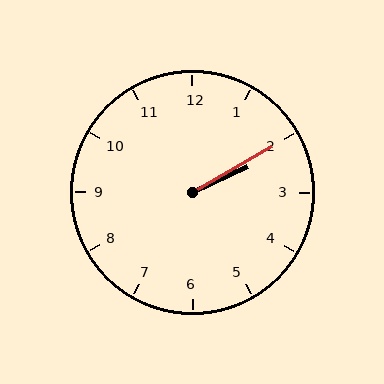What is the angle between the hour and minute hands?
Approximately 5 degrees.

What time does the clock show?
2:10.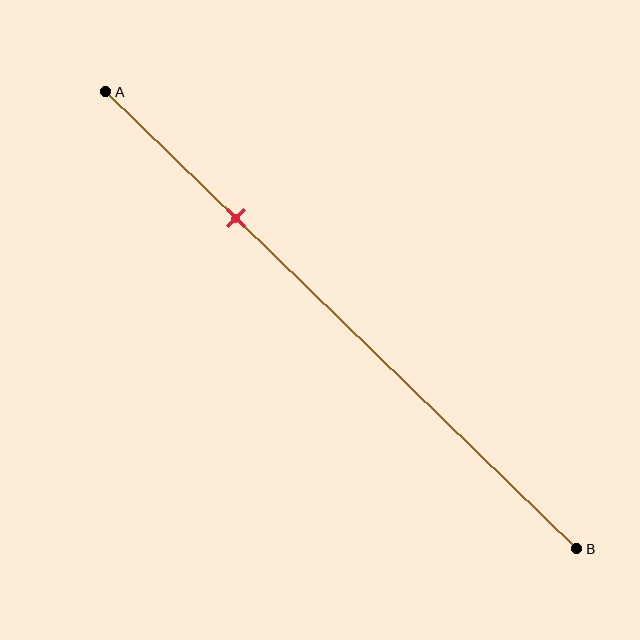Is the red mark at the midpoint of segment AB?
No, the mark is at about 30% from A, not at the 50% midpoint.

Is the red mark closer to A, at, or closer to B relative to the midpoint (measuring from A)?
The red mark is closer to point A than the midpoint of segment AB.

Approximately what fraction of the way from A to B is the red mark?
The red mark is approximately 30% of the way from A to B.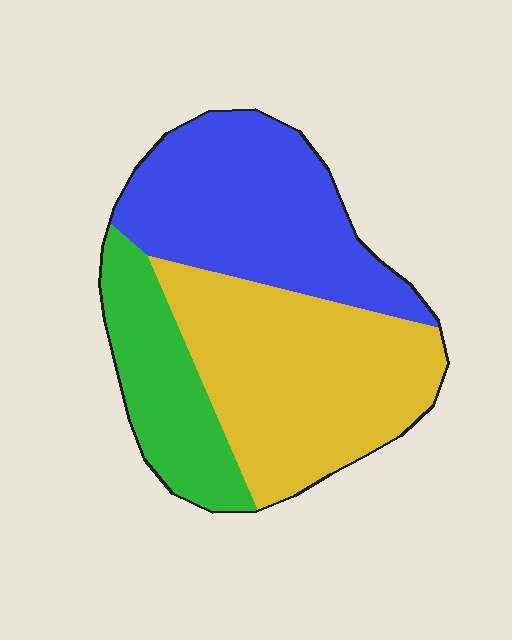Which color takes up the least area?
Green, at roughly 20%.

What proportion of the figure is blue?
Blue takes up about three eighths (3/8) of the figure.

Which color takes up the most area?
Yellow, at roughly 40%.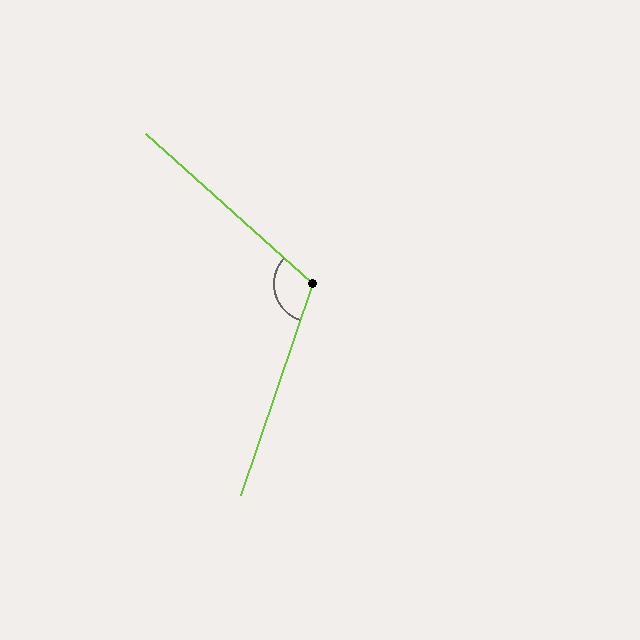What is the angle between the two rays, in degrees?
Approximately 113 degrees.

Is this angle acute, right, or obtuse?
It is obtuse.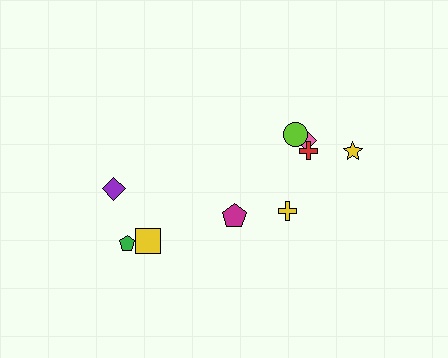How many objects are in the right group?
There are 6 objects.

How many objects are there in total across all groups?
There are 9 objects.